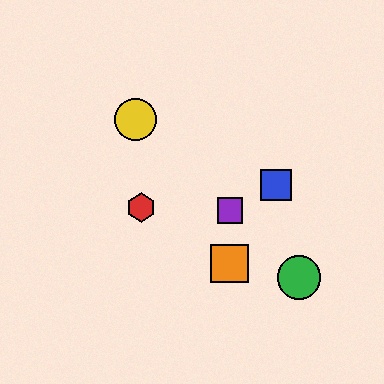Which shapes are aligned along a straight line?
The green circle, the yellow circle, the purple square are aligned along a straight line.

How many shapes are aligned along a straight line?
3 shapes (the green circle, the yellow circle, the purple square) are aligned along a straight line.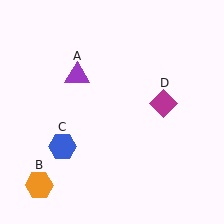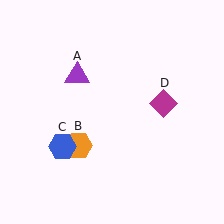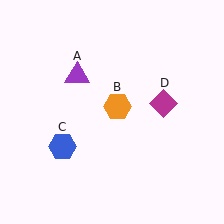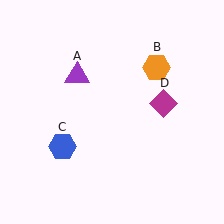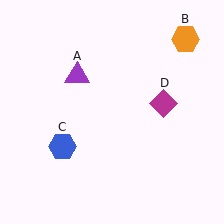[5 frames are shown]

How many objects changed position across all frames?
1 object changed position: orange hexagon (object B).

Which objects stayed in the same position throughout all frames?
Purple triangle (object A) and blue hexagon (object C) and magenta diamond (object D) remained stationary.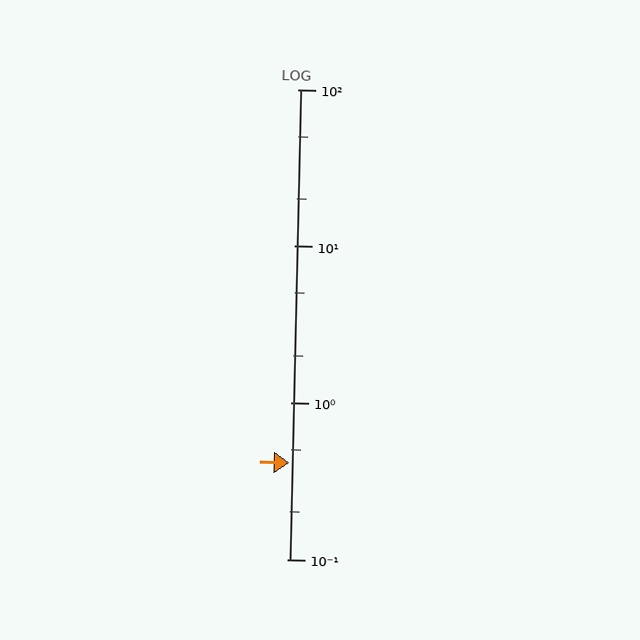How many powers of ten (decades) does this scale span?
The scale spans 3 decades, from 0.1 to 100.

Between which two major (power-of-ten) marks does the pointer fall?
The pointer is between 0.1 and 1.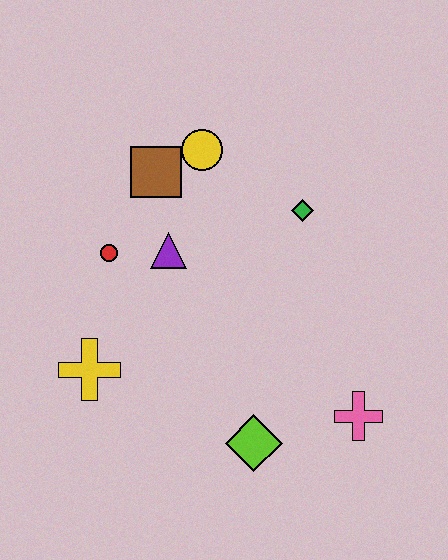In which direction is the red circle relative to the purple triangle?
The red circle is to the left of the purple triangle.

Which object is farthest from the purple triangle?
The pink cross is farthest from the purple triangle.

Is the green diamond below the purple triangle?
No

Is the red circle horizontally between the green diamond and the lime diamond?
No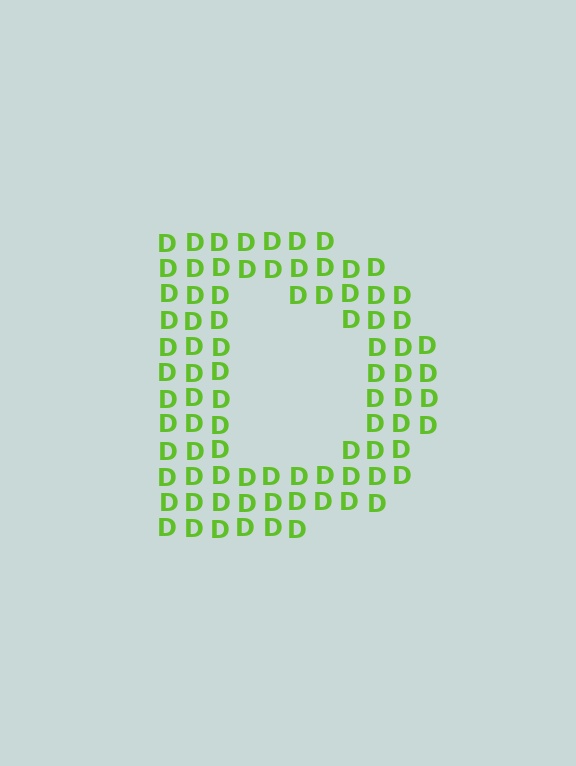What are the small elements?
The small elements are letter D's.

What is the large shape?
The large shape is the letter D.